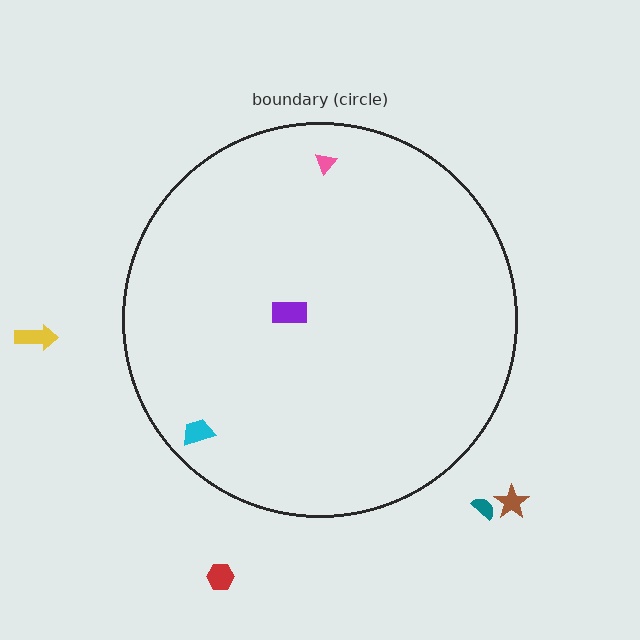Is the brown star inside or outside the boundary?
Outside.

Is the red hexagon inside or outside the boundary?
Outside.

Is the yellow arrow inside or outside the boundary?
Outside.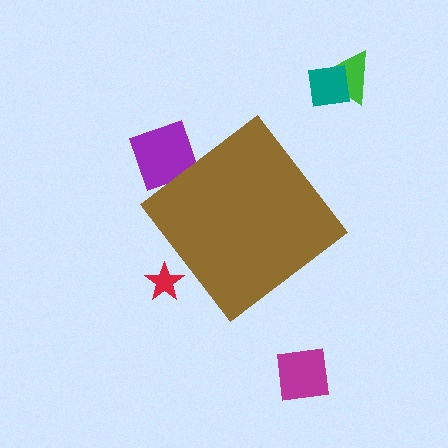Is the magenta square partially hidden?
No, the magenta square is fully visible.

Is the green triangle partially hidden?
No, the green triangle is fully visible.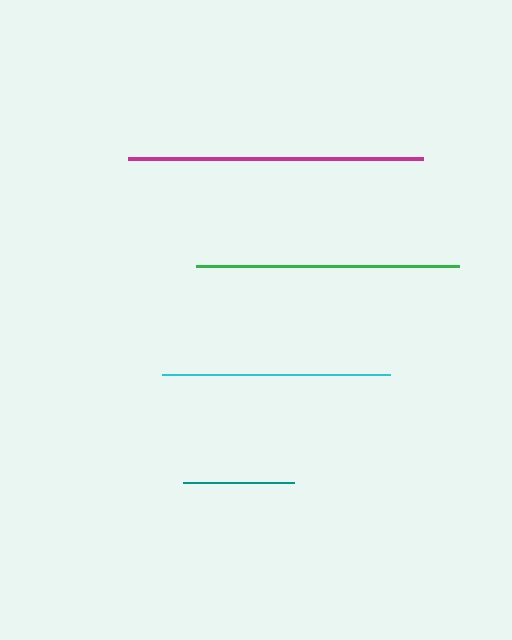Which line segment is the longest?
The magenta line is the longest at approximately 295 pixels.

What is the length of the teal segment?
The teal segment is approximately 111 pixels long.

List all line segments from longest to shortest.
From longest to shortest: magenta, green, cyan, teal.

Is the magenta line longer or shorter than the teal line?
The magenta line is longer than the teal line.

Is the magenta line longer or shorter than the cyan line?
The magenta line is longer than the cyan line.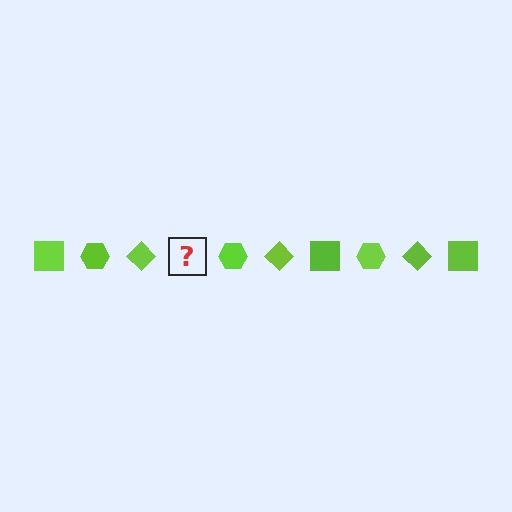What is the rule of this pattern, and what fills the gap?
The rule is that the pattern cycles through square, hexagon, diamond shapes in lime. The gap should be filled with a lime square.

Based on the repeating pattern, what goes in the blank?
The blank should be a lime square.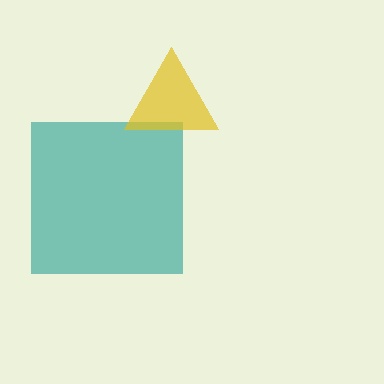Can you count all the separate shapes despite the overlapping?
Yes, there are 2 separate shapes.